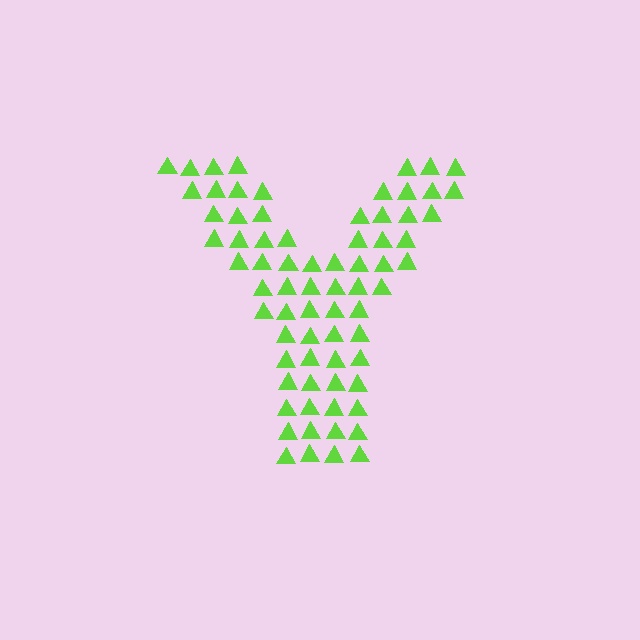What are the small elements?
The small elements are triangles.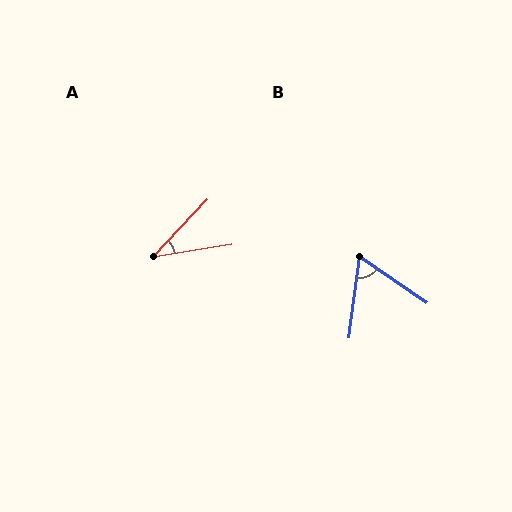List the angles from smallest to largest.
A (37°), B (62°).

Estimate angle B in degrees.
Approximately 62 degrees.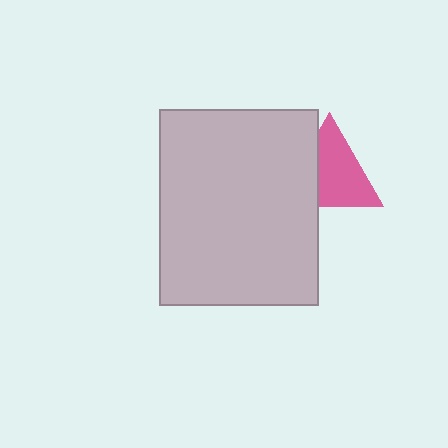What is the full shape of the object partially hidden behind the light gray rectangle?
The partially hidden object is a pink triangle.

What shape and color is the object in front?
The object in front is a light gray rectangle.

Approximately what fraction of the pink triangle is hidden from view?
Roughly 33% of the pink triangle is hidden behind the light gray rectangle.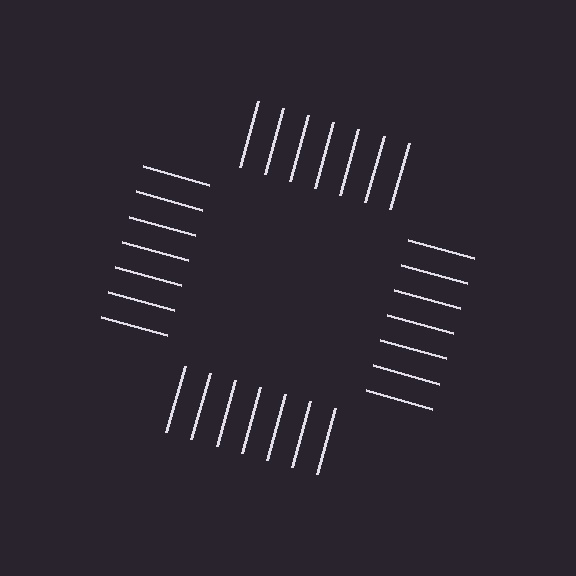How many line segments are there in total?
28 — 7 along each of the 4 edges.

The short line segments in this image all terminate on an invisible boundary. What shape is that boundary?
An illusory square — the line segments terminate on its edges but no continuous stroke is drawn.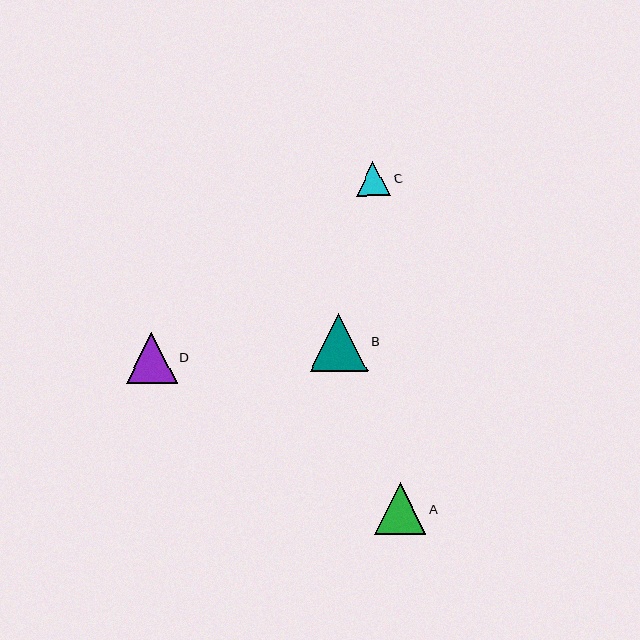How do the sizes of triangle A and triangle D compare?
Triangle A and triangle D are approximately the same size.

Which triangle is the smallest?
Triangle C is the smallest with a size of approximately 34 pixels.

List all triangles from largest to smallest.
From largest to smallest: B, A, D, C.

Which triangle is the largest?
Triangle B is the largest with a size of approximately 58 pixels.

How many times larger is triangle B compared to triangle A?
Triangle B is approximately 1.1 times the size of triangle A.